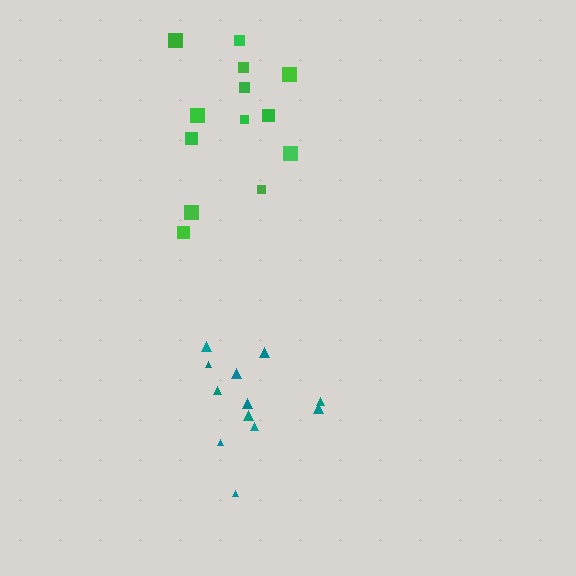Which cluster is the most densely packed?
Teal.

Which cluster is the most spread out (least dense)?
Green.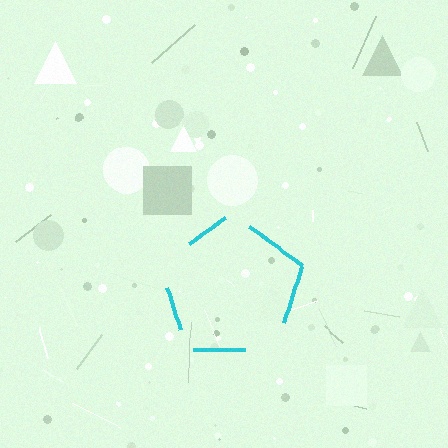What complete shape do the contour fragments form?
The contour fragments form a pentagon.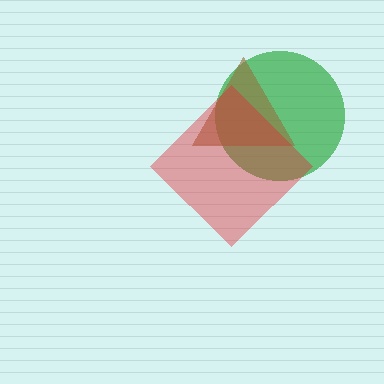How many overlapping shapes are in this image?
There are 3 overlapping shapes in the image.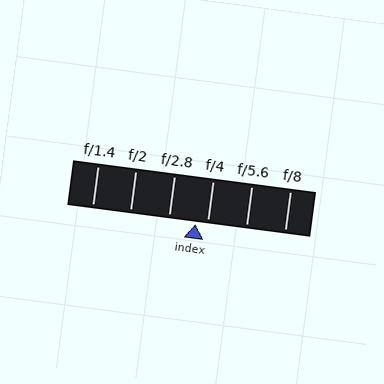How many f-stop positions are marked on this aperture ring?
There are 6 f-stop positions marked.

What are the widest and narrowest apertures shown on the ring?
The widest aperture shown is f/1.4 and the narrowest is f/8.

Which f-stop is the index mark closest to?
The index mark is closest to f/4.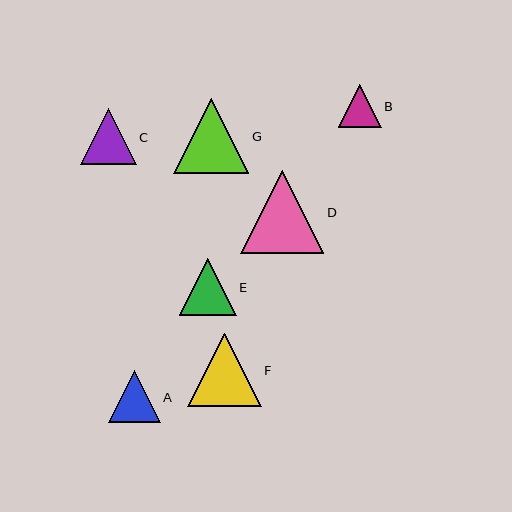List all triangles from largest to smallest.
From largest to smallest: D, G, F, E, C, A, B.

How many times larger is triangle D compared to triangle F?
Triangle D is approximately 1.1 times the size of triangle F.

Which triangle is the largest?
Triangle D is the largest with a size of approximately 83 pixels.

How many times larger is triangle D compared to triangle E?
Triangle D is approximately 1.5 times the size of triangle E.